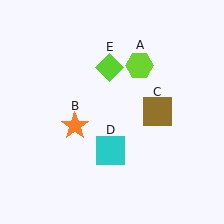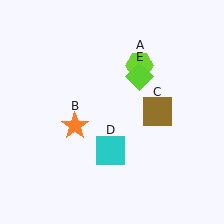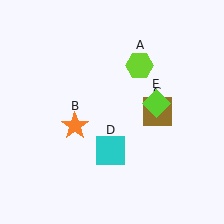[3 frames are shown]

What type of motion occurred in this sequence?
The lime diamond (object E) rotated clockwise around the center of the scene.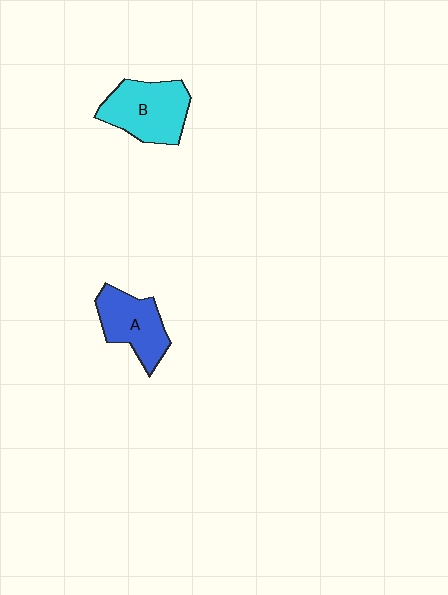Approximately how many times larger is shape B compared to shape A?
Approximately 1.2 times.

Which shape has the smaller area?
Shape A (blue).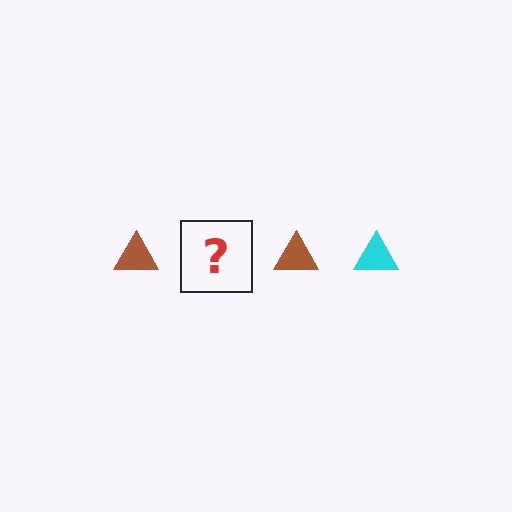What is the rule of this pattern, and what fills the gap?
The rule is that the pattern cycles through brown, cyan triangles. The gap should be filled with a cyan triangle.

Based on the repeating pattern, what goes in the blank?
The blank should be a cyan triangle.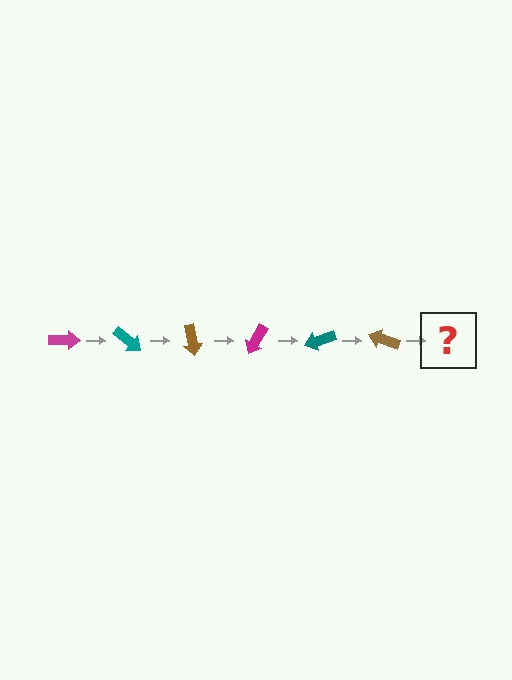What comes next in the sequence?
The next element should be a magenta arrow, rotated 240 degrees from the start.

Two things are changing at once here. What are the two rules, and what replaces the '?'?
The two rules are that it rotates 40 degrees each step and the color cycles through magenta, teal, and brown. The '?' should be a magenta arrow, rotated 240 degrees from the start.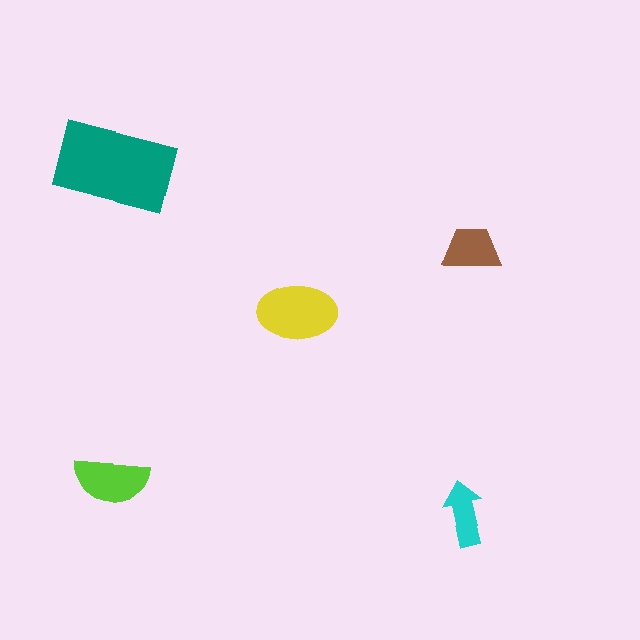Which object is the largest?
The teal rectangle.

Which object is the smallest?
The cyan arrow.